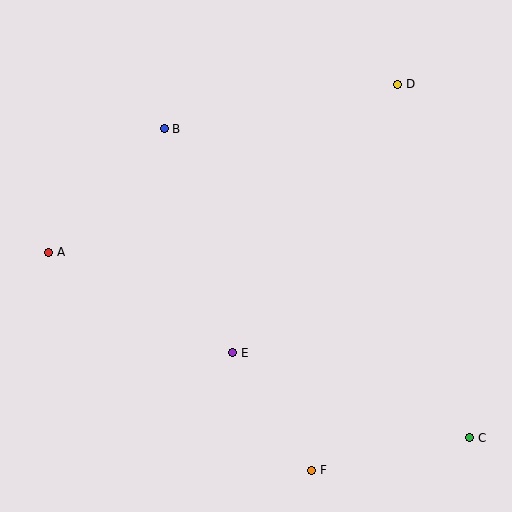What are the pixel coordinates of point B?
Point B is at (164, 129).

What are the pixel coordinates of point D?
Point D is at (398, 84).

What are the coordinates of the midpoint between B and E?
The midpoint between B and E is at (198, 241).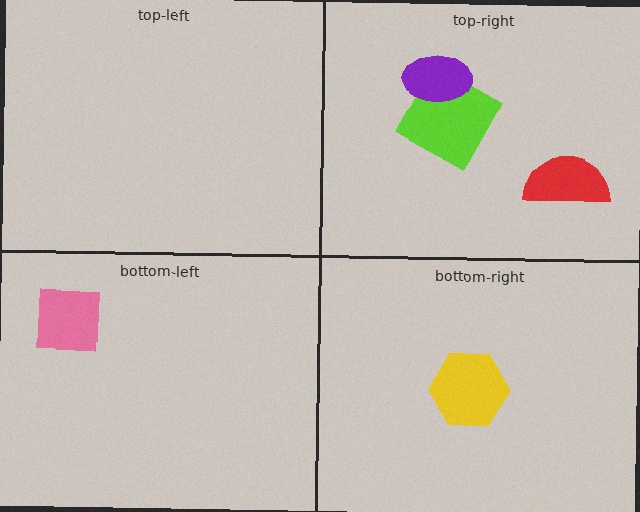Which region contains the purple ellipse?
The top-right region.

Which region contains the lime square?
The top-right region.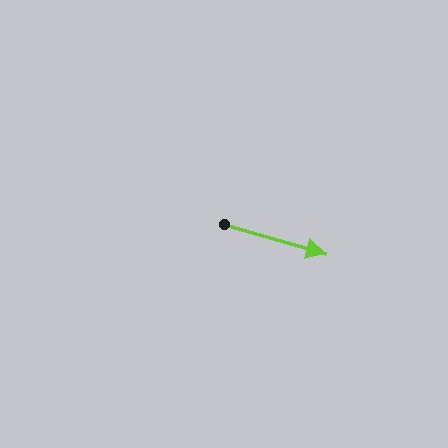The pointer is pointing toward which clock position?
Roughly 4 o'clock.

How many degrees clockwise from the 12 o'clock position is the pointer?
Approximately 106 degrees.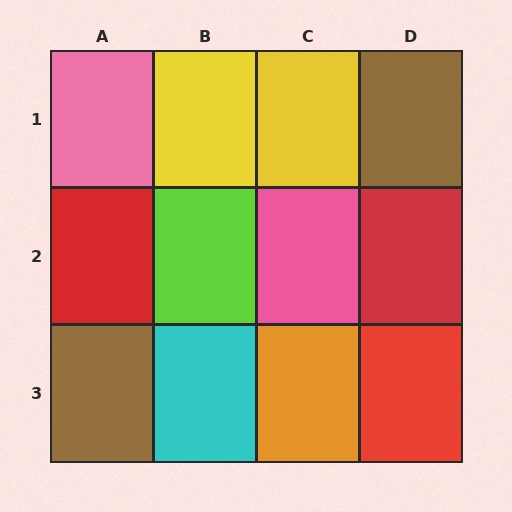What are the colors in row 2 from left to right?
Red, lime, pink, red.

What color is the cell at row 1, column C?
Yellow.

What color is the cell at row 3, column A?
Brown.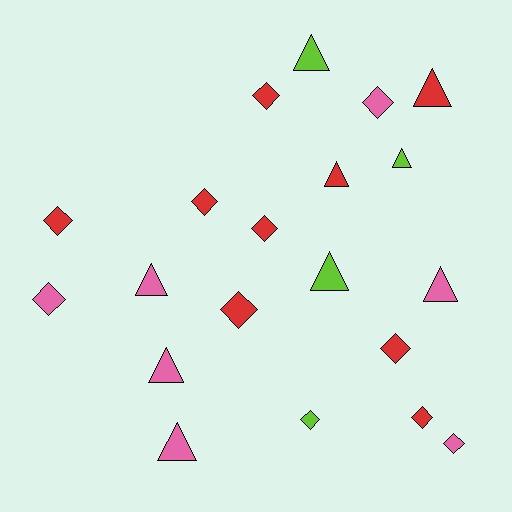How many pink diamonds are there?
There are 3 pink diamonds.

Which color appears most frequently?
Red, with 9 objects.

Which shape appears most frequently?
Diamond, with 11 objects.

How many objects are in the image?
There are 20 objects.